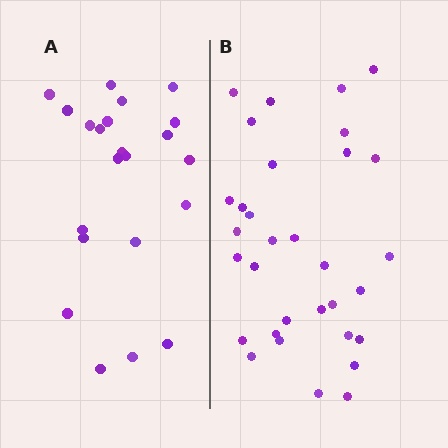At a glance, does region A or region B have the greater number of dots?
Region B (the right region) has more dots.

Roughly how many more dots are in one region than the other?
Region B has roughly 10 or so more dots than region A.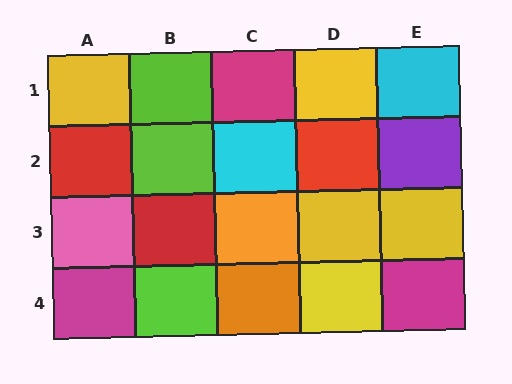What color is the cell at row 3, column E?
Yellow.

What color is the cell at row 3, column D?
Yellow.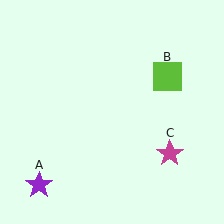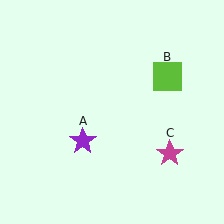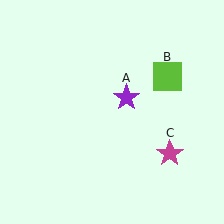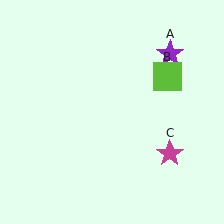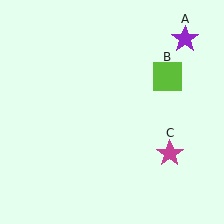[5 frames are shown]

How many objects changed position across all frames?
1 object changed position: purple star (object A).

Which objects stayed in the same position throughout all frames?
Lime square (object B) and magenta star (object C) remained stationary.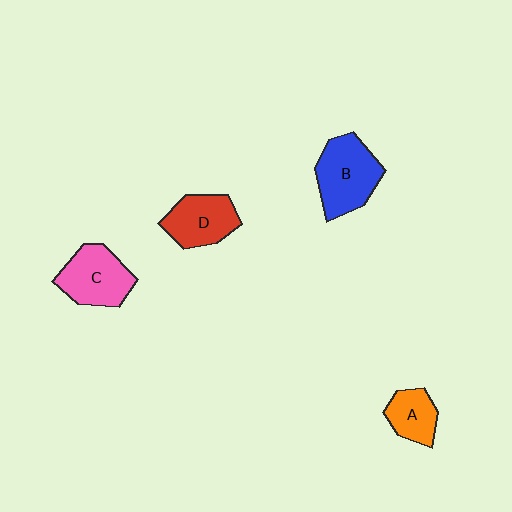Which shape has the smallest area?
Shape A (orange).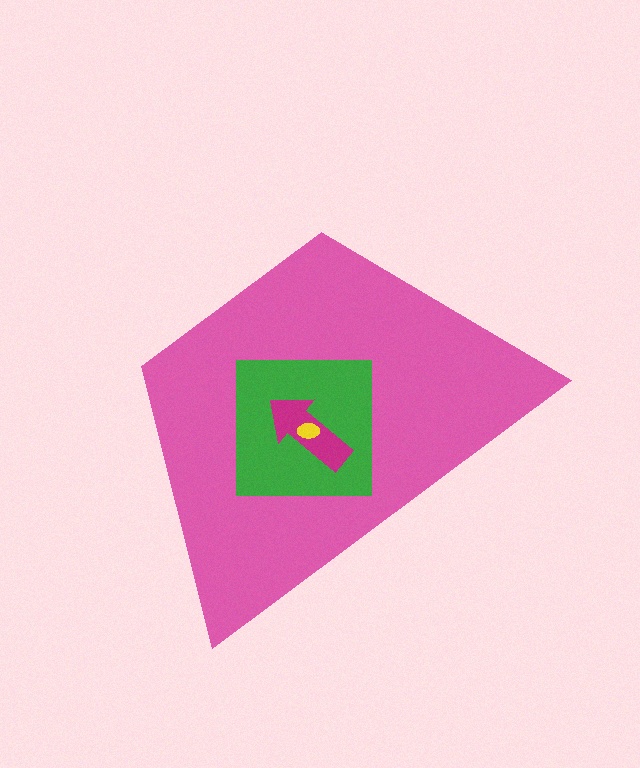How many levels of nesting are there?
4.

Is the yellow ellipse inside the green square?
Yes.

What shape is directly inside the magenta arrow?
The yellow ellipse.